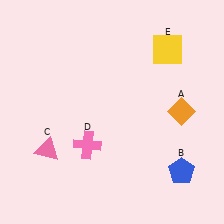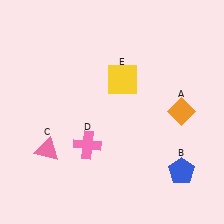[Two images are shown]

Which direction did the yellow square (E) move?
The yellow square (E) moved left.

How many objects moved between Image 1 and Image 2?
1 object moved between the two images.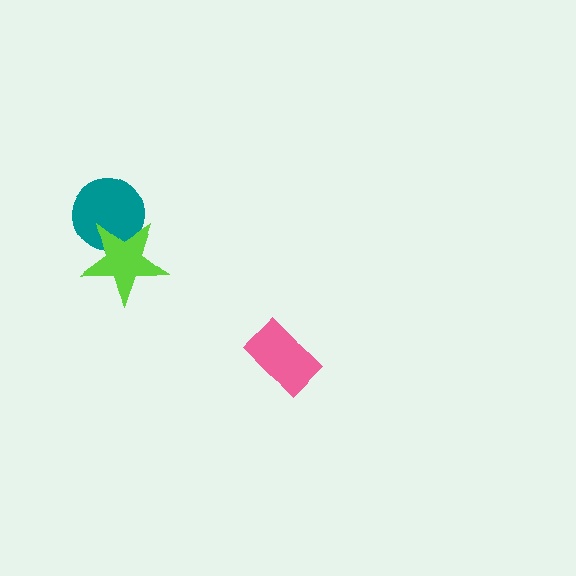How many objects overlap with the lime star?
1 object overlaps with the lime star.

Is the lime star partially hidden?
No, no other shape covers it.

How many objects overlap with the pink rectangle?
0 objects overlap with the pink rectangle.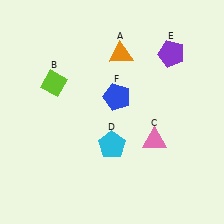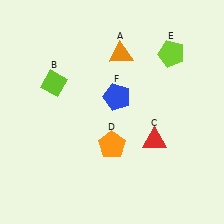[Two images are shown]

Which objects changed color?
C changed from pink to red. D changed from cyan to orange. E changed from purple to lime.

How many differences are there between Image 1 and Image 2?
There are 3 differences between the two images.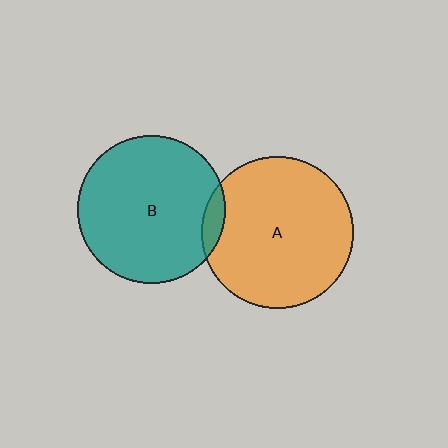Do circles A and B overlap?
Yes.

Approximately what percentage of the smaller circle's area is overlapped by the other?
Approximately 5%.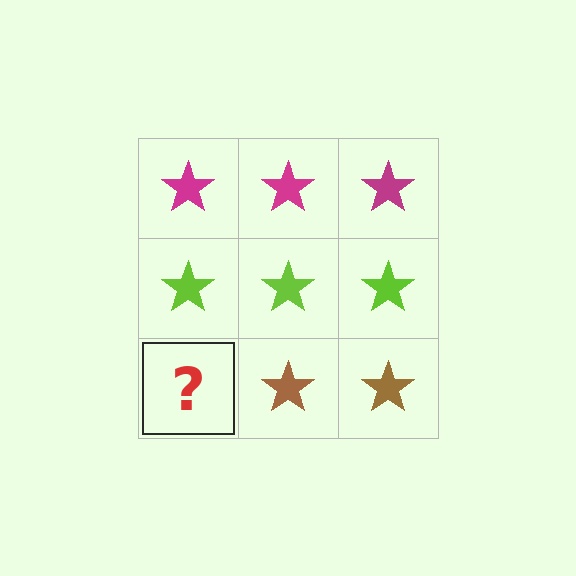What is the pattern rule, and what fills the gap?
The rule is that each row has a consistent color. The gap should be filled with a brown star.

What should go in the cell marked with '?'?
The missing cell should contain a brown star.